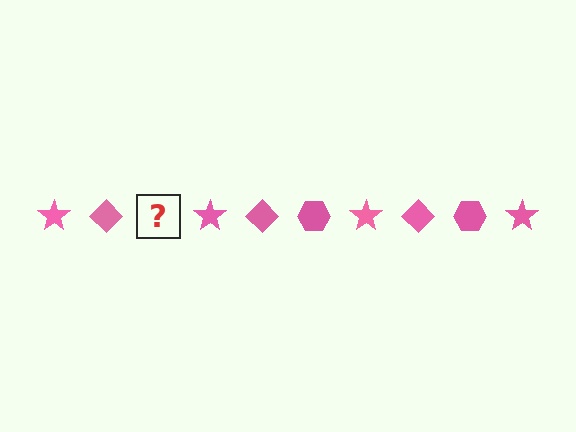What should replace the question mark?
The question mark should be replaced with a pink hexagon.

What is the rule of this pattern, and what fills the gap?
The rule is that the pattern cycles through star, diamond, hexagon shapes in pink. The gap should be filled with a pink hexagon.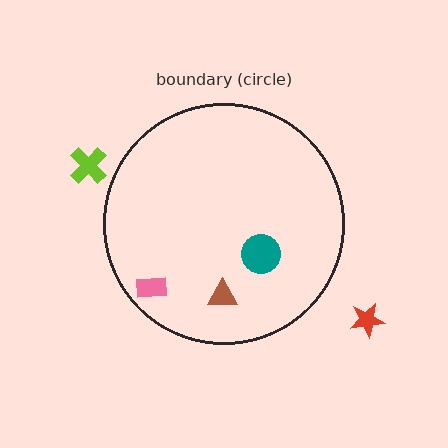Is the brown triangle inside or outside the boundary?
Inside.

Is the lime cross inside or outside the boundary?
Outside.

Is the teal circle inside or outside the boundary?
Inside.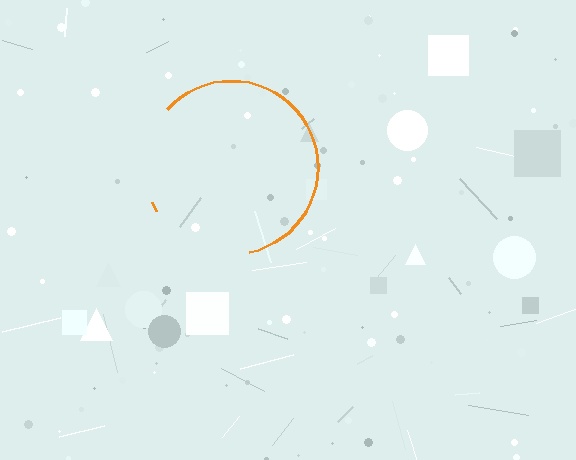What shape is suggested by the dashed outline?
The dashed outline suggests a circle.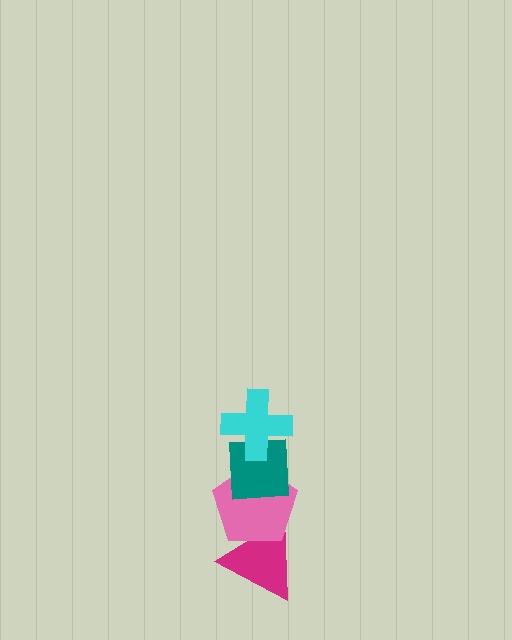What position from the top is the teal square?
The teal square is 2nd from the top.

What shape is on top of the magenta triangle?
The pink pentagon is on top of the magenta triangle.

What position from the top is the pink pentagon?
The pink pentagon is 3rd from the top.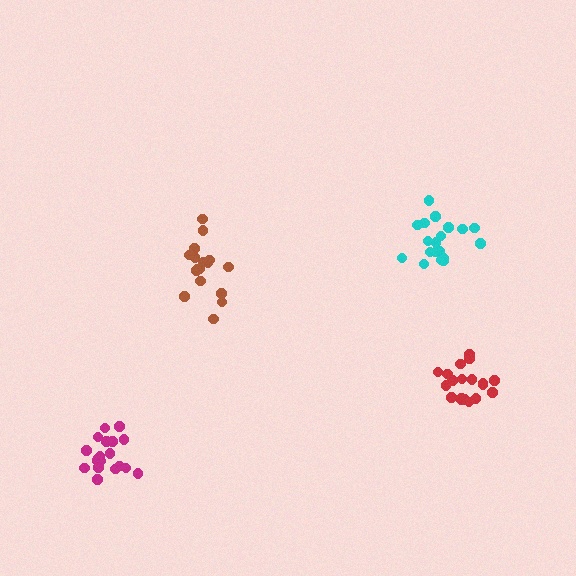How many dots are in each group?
Group 1: 19 dots, Group 2: 20 dots, Group 3: 18 dots, Group 4: 19 dots (76 total).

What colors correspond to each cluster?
The clusters are colored: red, cyan, brown, magenta.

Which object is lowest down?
The magenta cluster is bottommost.